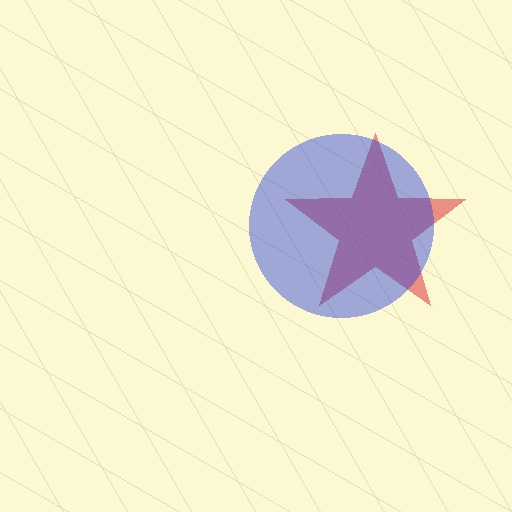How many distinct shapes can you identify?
There are 2 distinct shapes: a red star, a blue circle.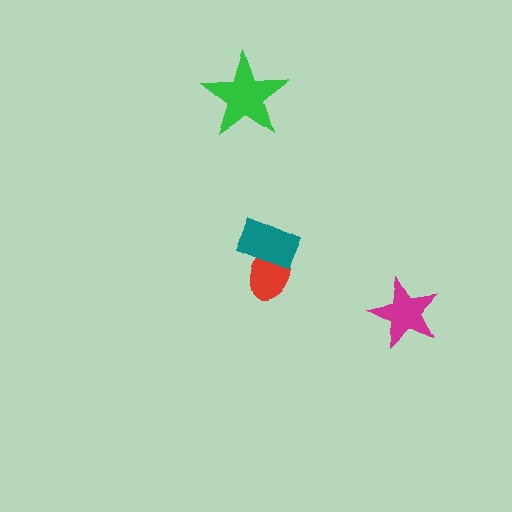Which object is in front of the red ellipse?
The teal rectangle is in front of the red ellipse.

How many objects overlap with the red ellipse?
1 object overlaps with the red ellipse.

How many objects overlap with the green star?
0 objects overlap with the green star.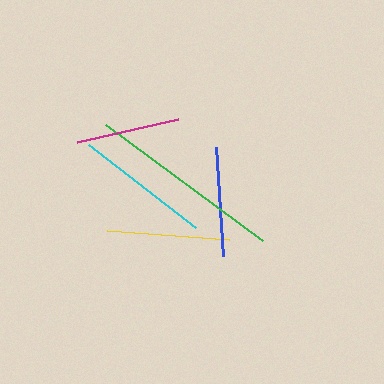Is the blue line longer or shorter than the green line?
The green line is longer than the blue line.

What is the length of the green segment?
The green segment is approximately 195 pixels long.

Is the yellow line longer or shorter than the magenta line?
The yellow line is longer than the magenta line.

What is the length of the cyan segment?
The cyan segment is approximately 135 pixels long.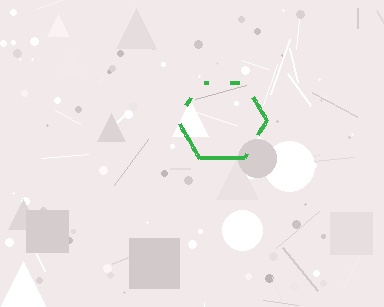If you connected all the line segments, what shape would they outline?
They would outline a hexagon.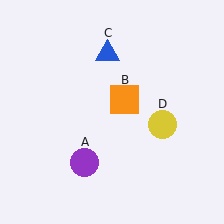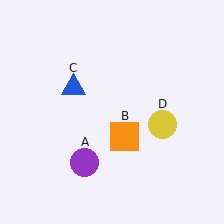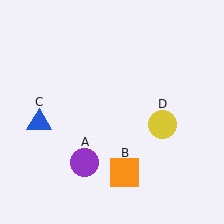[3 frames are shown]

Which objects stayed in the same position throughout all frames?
Purple circle (object A) and yellow circle (object D) remained stationary.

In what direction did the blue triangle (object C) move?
The blue triangle (object C) moved down and to the left.